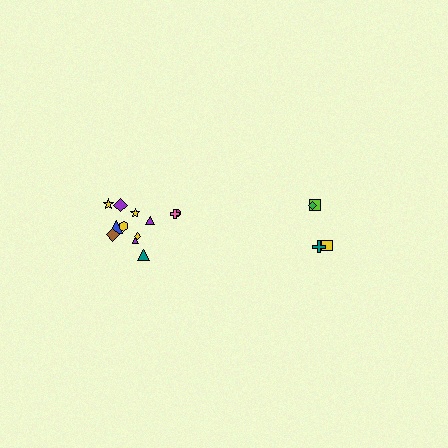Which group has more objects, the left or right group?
The left group.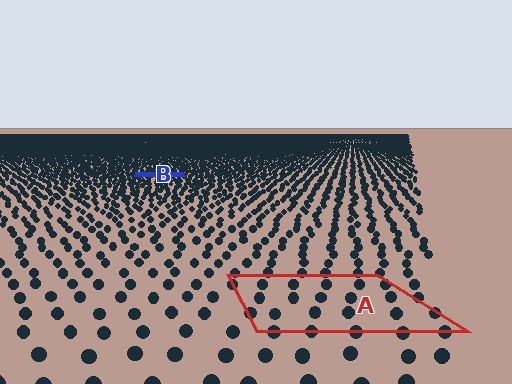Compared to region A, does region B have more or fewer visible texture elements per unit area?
Region B has more texture elements per unit area — they are packed more densely because it is farther away.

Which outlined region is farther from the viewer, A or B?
Region B is farther from the viewer — the texture elements inside it appear smaller and more densely packed.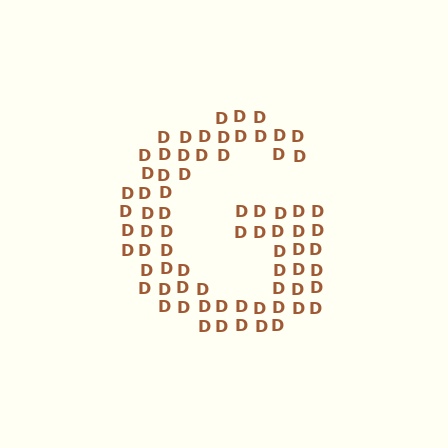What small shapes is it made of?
It is made of small letter D's.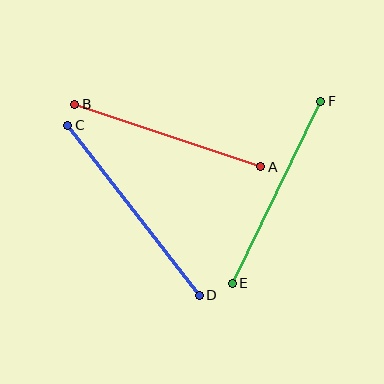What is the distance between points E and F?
The distance is approximately 202 pixels.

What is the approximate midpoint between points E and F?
The midpoint is at approximately (277, 192) pixels.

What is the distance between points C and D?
The distance is approximately 215 pixels.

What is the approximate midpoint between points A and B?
The midpoint is at approximately (168, 135) pixels.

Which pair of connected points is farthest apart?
Points C and D are farthest apart.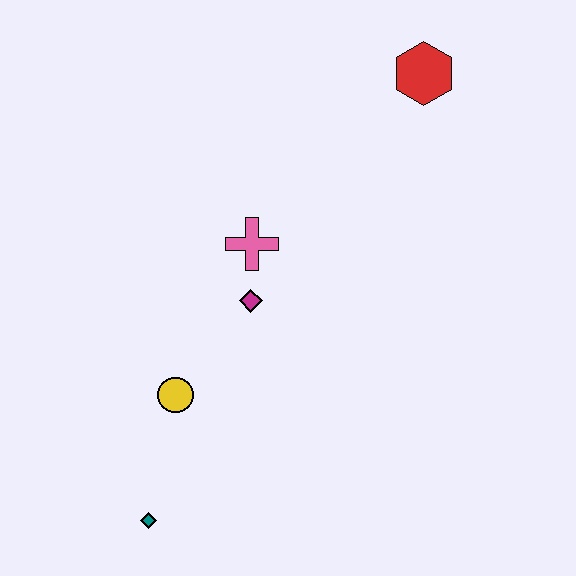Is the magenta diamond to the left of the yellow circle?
No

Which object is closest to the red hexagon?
The pink cross is closest to the red hexagon.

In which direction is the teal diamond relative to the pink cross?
The teal diamond is below the pink cross.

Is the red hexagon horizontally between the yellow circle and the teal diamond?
No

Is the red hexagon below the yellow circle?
No